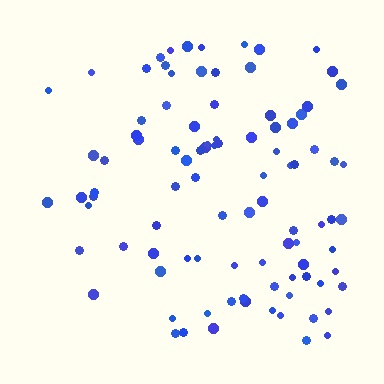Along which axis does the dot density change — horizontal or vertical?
Horizontal.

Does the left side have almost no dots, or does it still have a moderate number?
Still a moderate number, just noticeably fewer than the right.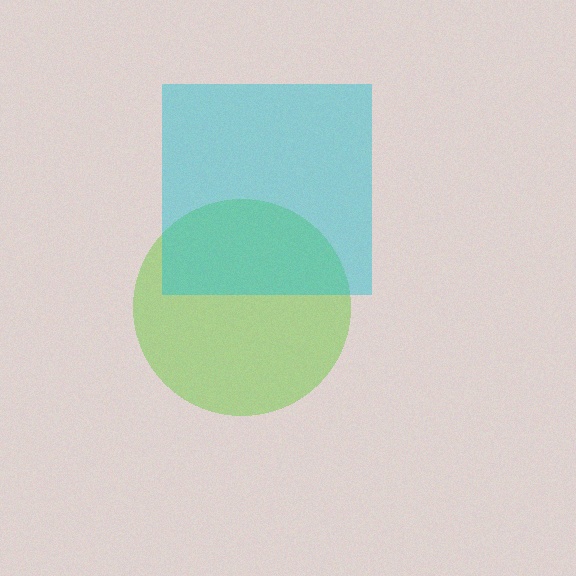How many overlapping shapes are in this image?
There are 2 overlapping shapes in the image.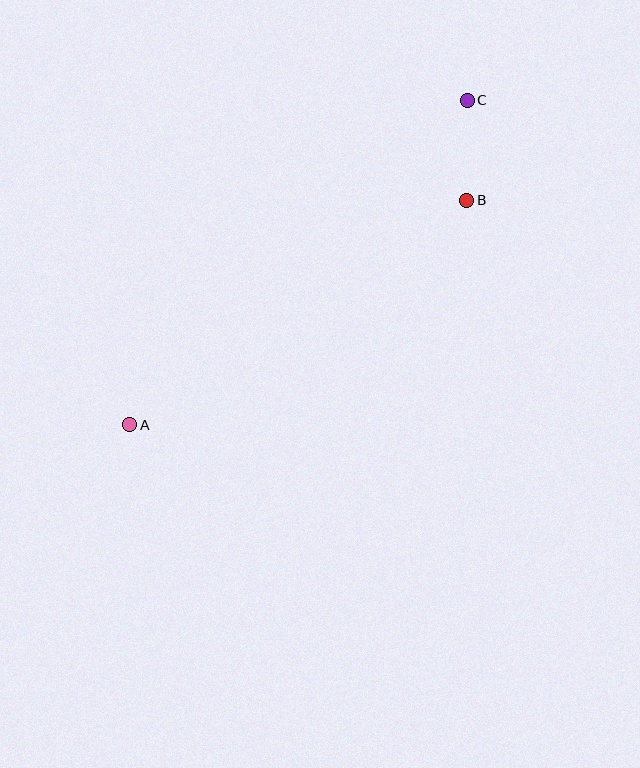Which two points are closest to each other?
Points B and C are closest to each other.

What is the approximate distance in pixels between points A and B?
The distance between A and B is approximately 405 pixels.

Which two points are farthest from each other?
Points A and C are farthest from each other.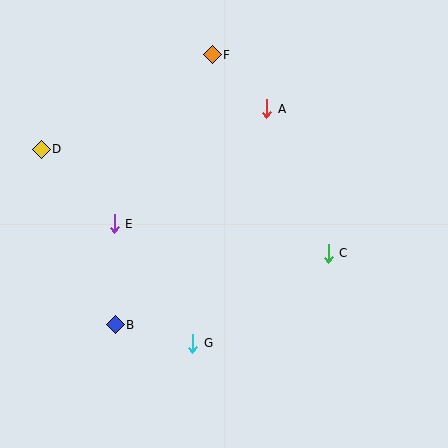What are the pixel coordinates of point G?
Point G is at (193, 343).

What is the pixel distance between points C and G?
The distance between C and G is 163 pixels.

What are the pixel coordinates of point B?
Point B is at (115, 325).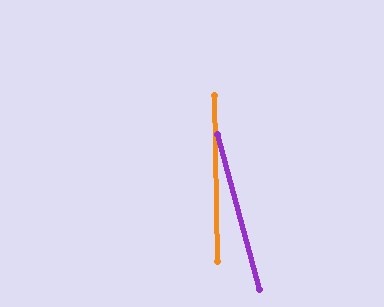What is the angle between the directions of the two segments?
Approximately 14 degrees.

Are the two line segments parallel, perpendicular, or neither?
Neither parallel nor perpendicular — they differ by about 14°.